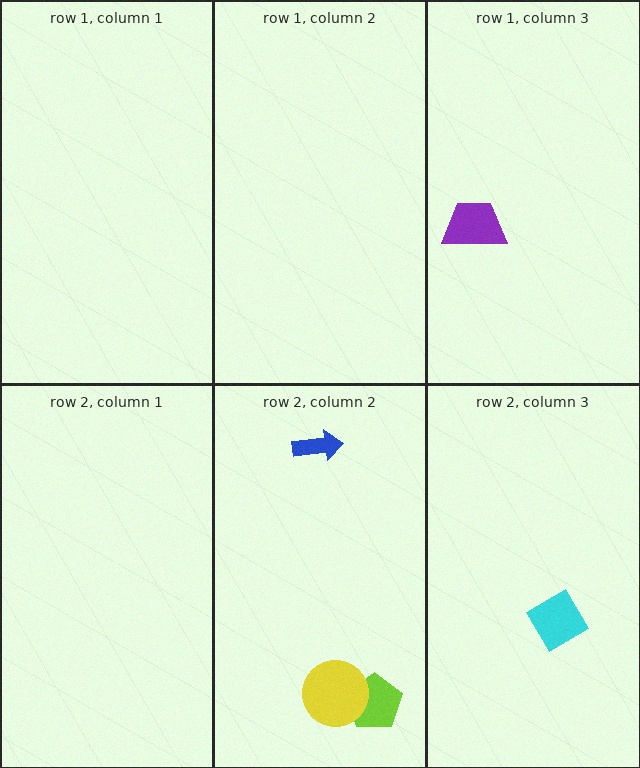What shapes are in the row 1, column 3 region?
The purple trapezoid.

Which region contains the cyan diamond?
The row 2, column 3 region.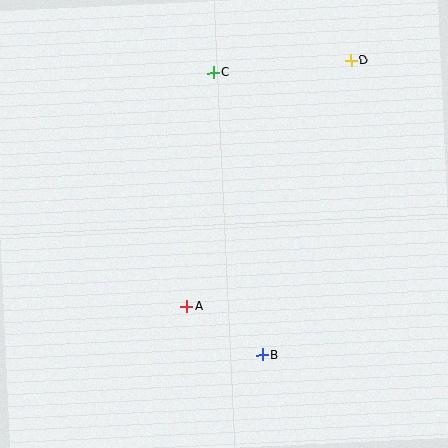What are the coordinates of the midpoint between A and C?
The midpoint between A and C is at (200, 190).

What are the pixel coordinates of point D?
Point D is at (351, 60).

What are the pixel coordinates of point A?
Point A is at (187, 307).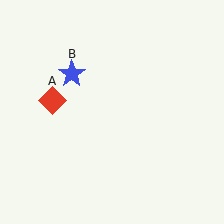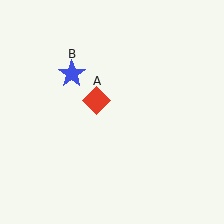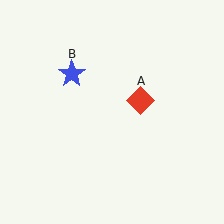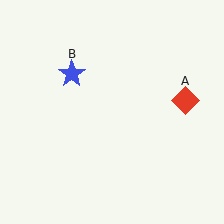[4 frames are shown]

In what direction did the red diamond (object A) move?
The red diamond (object A) moved right.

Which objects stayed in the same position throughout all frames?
Blue star (object B) remained stationary.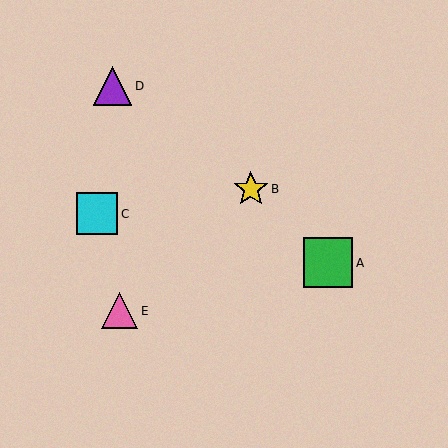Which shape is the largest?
The green square (labeled A) is the largest.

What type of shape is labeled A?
Shape A is a green square.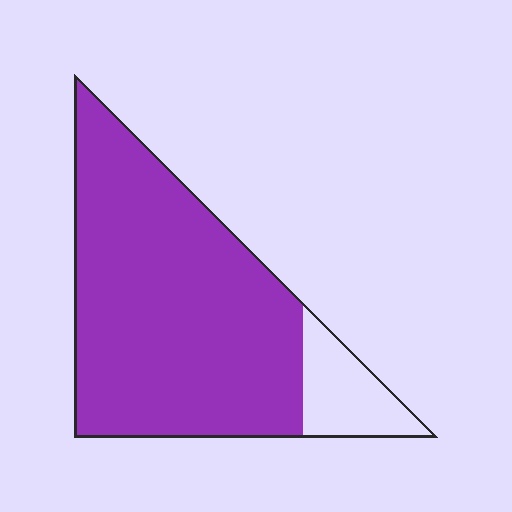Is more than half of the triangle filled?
Yes.